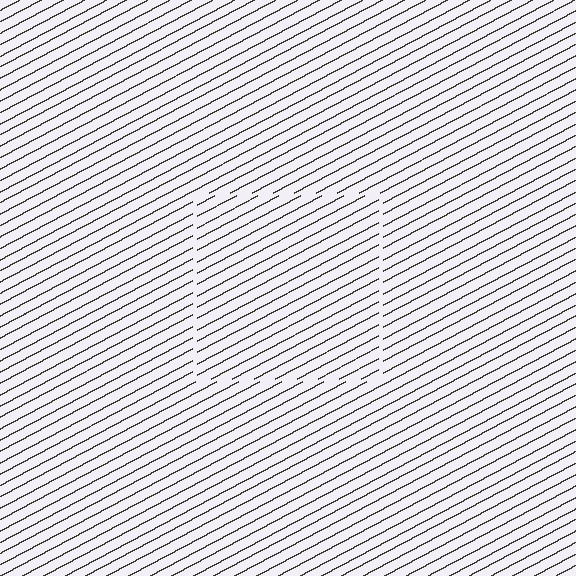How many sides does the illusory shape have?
4 sides — the line-ends trace a square.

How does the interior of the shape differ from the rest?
The interior of the shape contains the same grating, shifted by half a period — the contour is defined by the phase discontinuity where line-ends from the inner and outer gratings abut.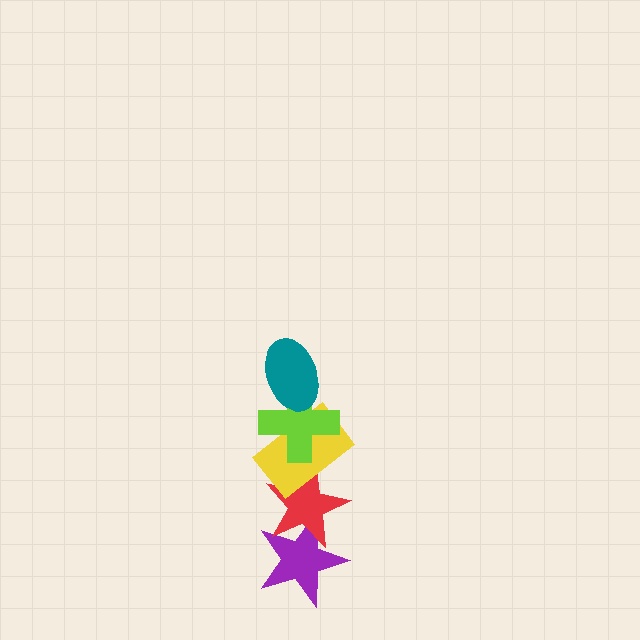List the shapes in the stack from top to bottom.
From top to bottom: the teal ellipse, the lime cross, the yellow rectangle, the red star, the purple star.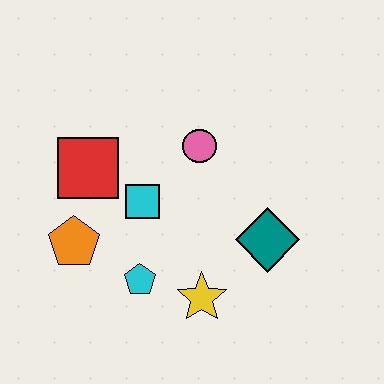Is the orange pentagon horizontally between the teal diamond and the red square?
No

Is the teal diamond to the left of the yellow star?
No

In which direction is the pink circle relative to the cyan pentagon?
The pink circle is above the cyan pentagon.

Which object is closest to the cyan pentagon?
The yellow star is closest to the cyan pentagon.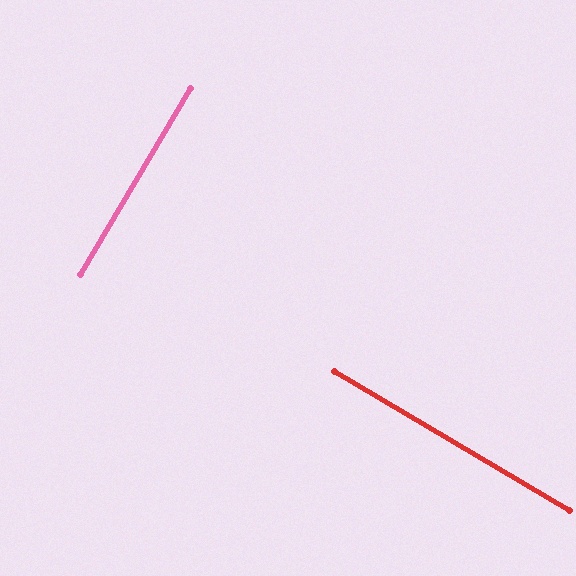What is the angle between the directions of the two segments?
Approximately 90 degrees.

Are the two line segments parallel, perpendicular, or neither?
Perpendicular — they meet at approximately 90°.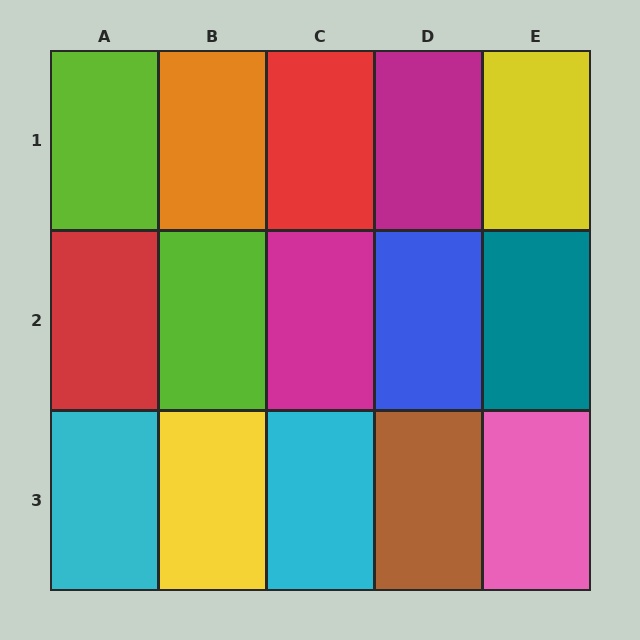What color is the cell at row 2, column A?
Red.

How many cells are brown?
1 cell is brown.